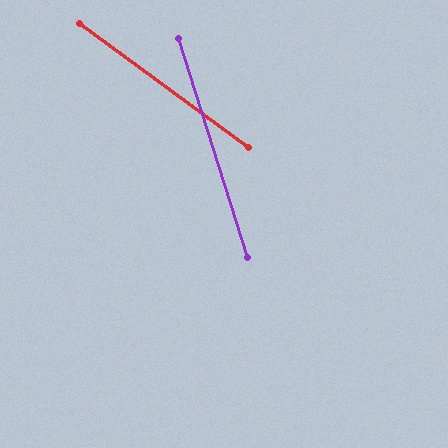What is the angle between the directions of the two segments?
Approximately 36 degrees.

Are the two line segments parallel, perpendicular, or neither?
Neither parallel nor perpendicular — they differ by about 36°.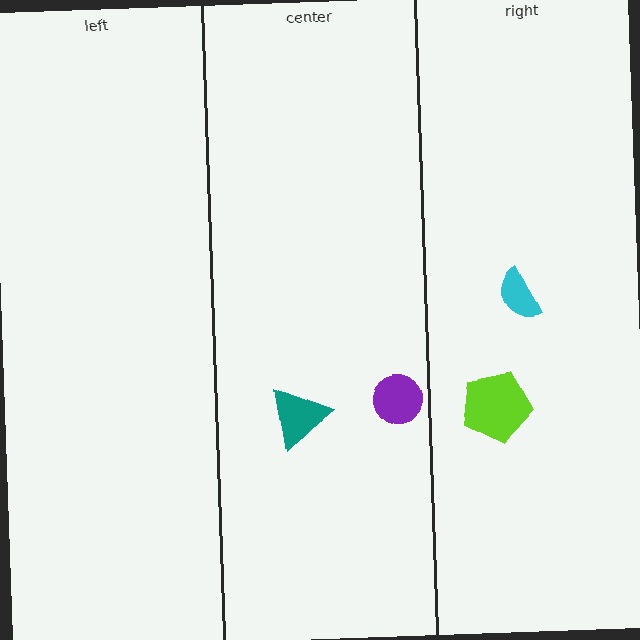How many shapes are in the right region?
2.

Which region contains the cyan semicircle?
The right region.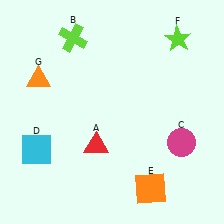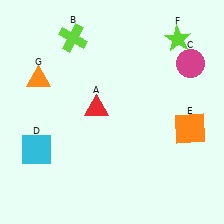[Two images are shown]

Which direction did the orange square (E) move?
The orange square (E) moved up.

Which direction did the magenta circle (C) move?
The magenta circle (C) moved up.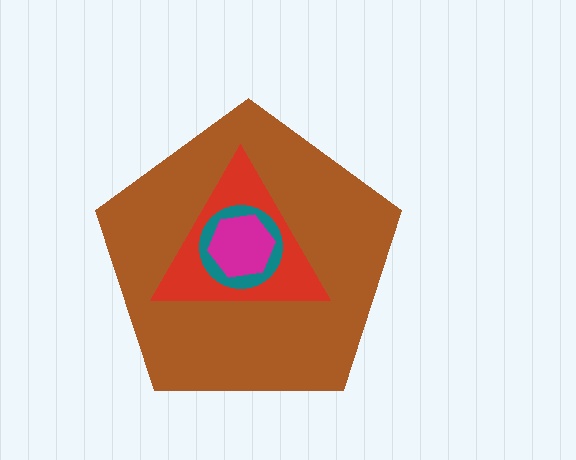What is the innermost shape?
The magenta hexagon.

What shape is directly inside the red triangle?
The teal circle.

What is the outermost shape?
The brown pentagon.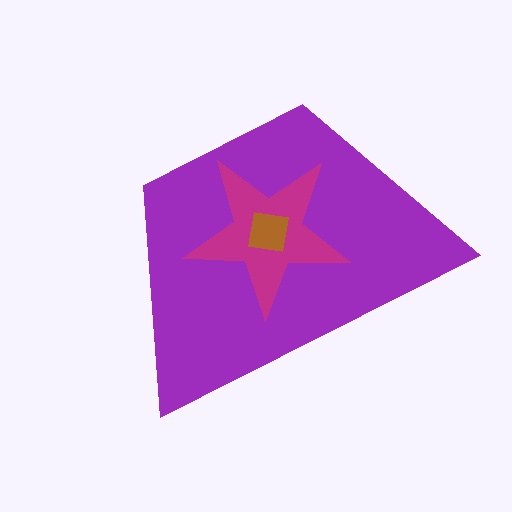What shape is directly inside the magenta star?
The brown square.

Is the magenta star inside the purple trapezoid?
Yes.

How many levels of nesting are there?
3.